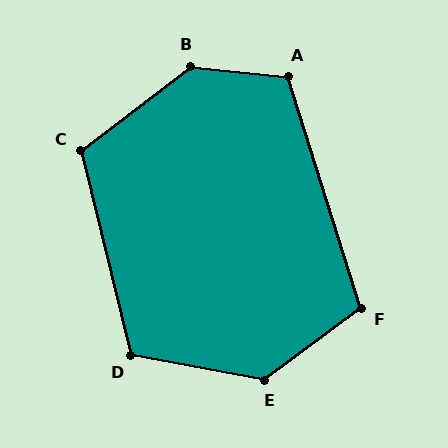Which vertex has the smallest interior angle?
F, at approximately 109 degrees.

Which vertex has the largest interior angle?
B, at approximately 137 degrees.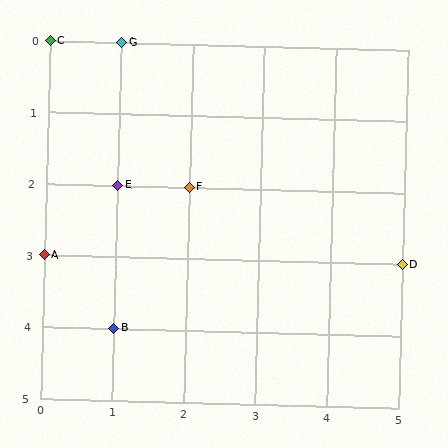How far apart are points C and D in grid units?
Points C and D are 5 columns and 3 rows apart (about 5.8 grid units diagonally).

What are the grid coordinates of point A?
Point A is at grid coordinates (0, 3).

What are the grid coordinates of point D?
Point D is at grid coordinates (5, 3).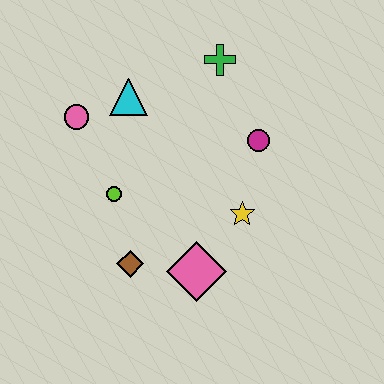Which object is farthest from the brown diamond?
The green cross is farthest from the brown diamond.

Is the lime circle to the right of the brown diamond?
No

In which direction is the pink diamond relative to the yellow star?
The pink diamond is below the yellow star.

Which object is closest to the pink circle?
The cyan triangle is closest to the pink circle.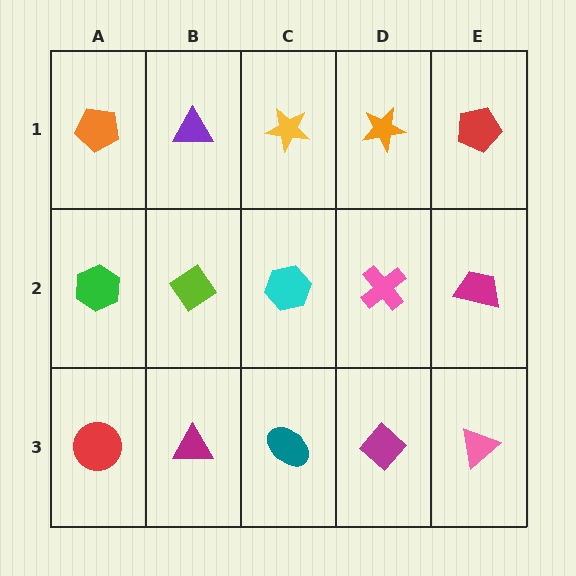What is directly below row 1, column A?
A green hexagon.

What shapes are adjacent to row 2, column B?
A purple triangle (row 1, column B), a magenta triangle (row 3, column B), a green hexagon (row 2, column A), a cyan hexagon (row 2, column C).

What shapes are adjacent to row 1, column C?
A cyan hexagon (row 2, column C), a purple triangle (row 1, column B), an orange star (row 1, column D).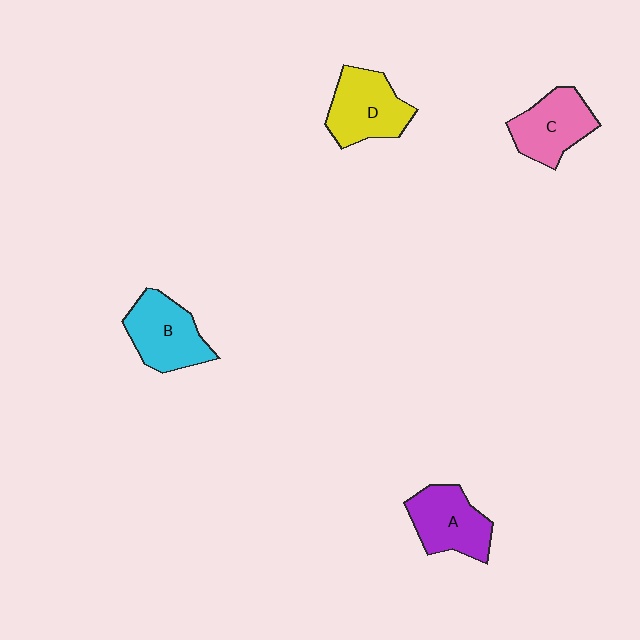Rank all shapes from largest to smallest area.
From largest to smallest: D (yellow), B (cyan), A (purple), C (pink).